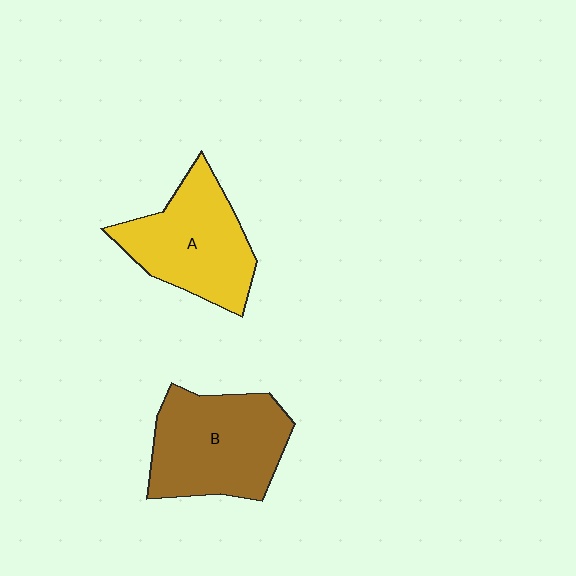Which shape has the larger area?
Shape B (brown).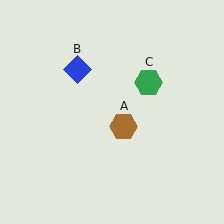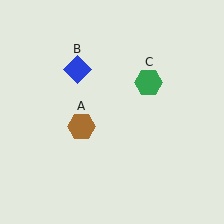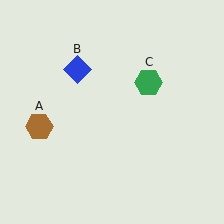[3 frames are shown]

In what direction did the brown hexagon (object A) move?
The brown hexagon (object A) moved left.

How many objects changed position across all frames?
1 object changed position: brown hexagon (object A).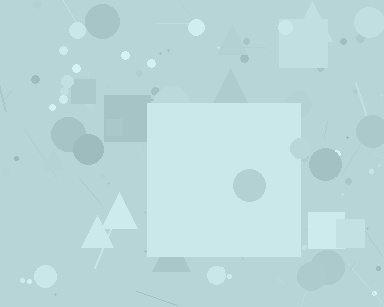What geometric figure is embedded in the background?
A square is embedded in the background.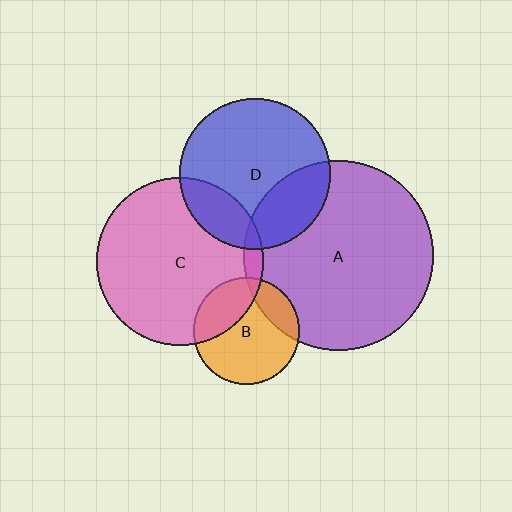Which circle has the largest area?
Circle A (purple).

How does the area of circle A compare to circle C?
Approximately 1.3 times.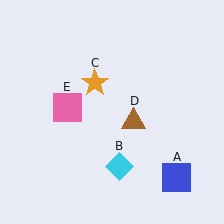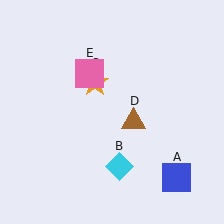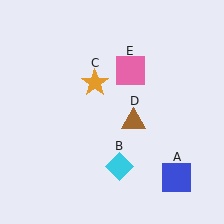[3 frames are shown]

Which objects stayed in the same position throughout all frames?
Blue square (object A) and cyan diamond (object B) and orange star (object C) and brown triangle (object D) remained stationary.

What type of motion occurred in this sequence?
The pink square (object E) rotated clockwise around the center of the scene.